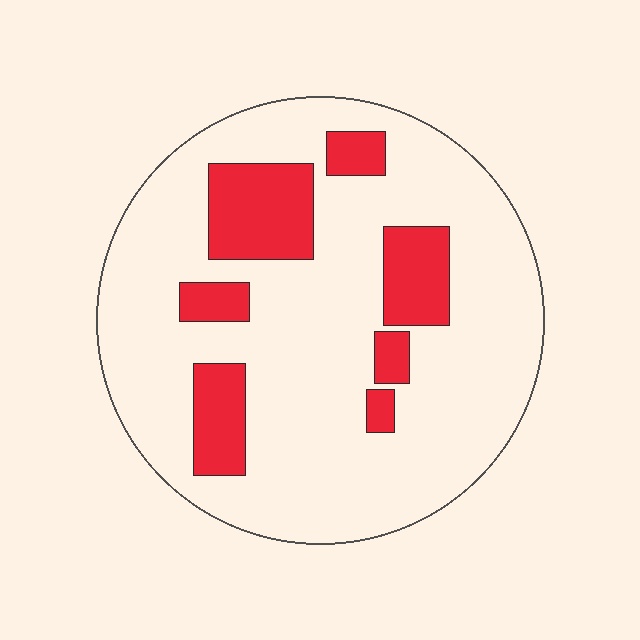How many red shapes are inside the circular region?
7.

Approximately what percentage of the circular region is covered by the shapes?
Approximately 20%.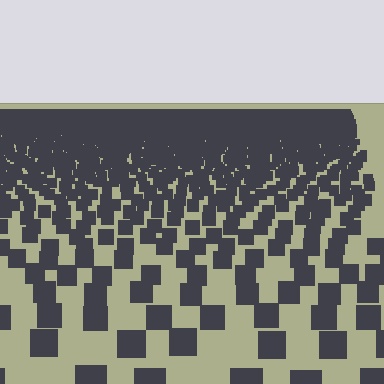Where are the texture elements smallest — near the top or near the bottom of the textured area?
Near the top.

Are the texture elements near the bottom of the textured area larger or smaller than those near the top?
Larger. Near the bottom, elements are closer to the viewer and appear at a bigger on-screen size.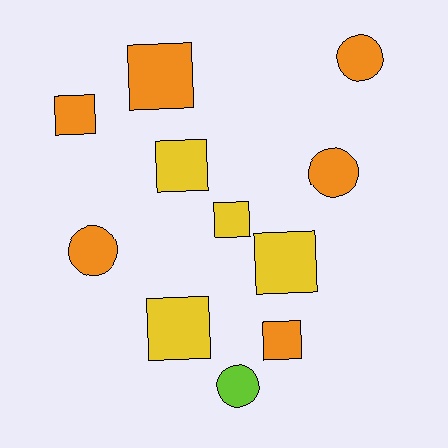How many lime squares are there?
There are no lime squares.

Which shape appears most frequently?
Square, with 7 objects.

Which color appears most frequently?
Orange, with 6 objects.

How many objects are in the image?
There are 11 objects.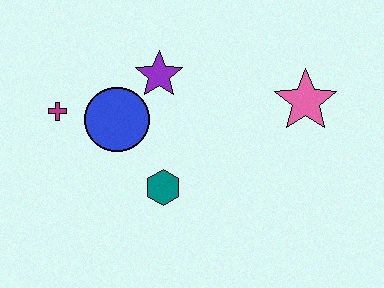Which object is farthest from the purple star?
The pink star is farthest from the purple star.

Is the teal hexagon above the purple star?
No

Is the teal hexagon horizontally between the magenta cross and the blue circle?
No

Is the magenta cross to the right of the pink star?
No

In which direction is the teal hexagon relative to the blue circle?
The teal hexagon is below the blue circle.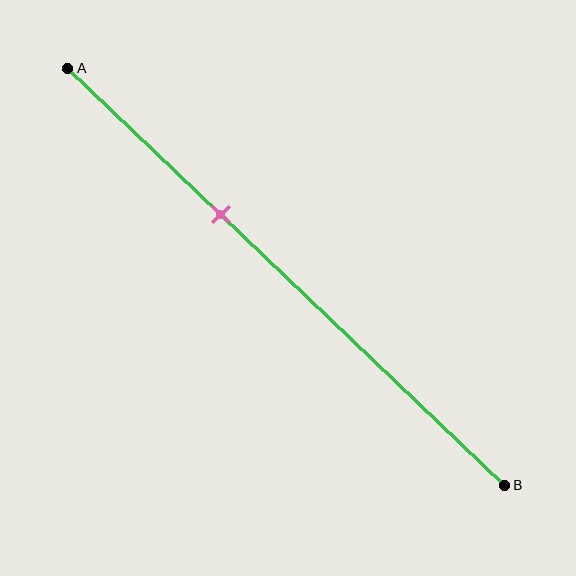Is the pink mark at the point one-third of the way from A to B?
Yes, the mark is approximately at the one-third point.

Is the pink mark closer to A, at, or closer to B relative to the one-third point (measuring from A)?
The pink mark is approximately at the one-third point of segment AB.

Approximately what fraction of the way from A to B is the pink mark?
The pink mark is approximately 35% of the way from A to B.